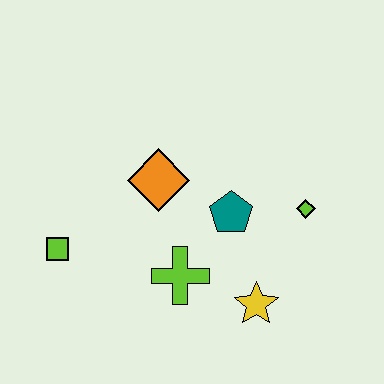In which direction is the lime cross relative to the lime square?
The lime cross is to the right of the lime square.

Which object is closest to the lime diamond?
The teal pentagon is closest to the lime diamond.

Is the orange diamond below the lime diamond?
No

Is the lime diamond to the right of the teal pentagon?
Yes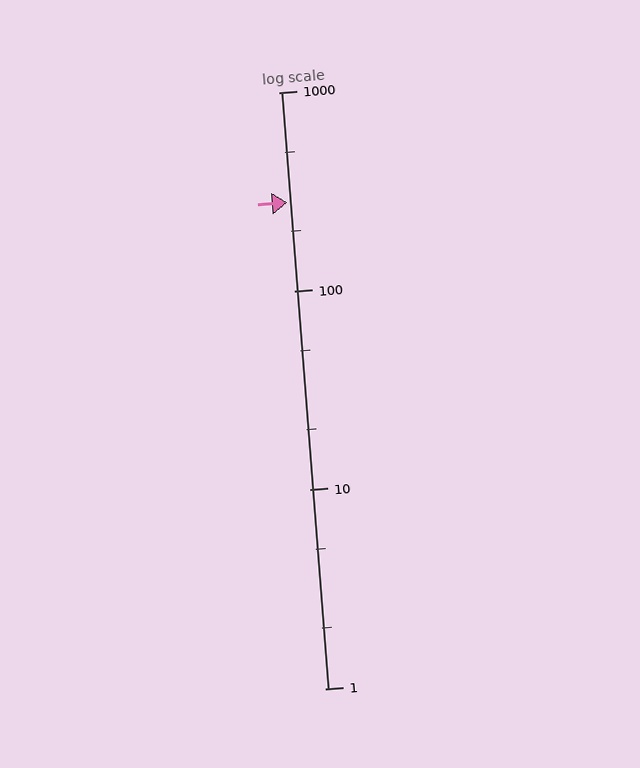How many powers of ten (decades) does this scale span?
The scale spans 3 decades, from 1 to 1000.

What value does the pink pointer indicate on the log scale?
The pointer indicates approximately 280.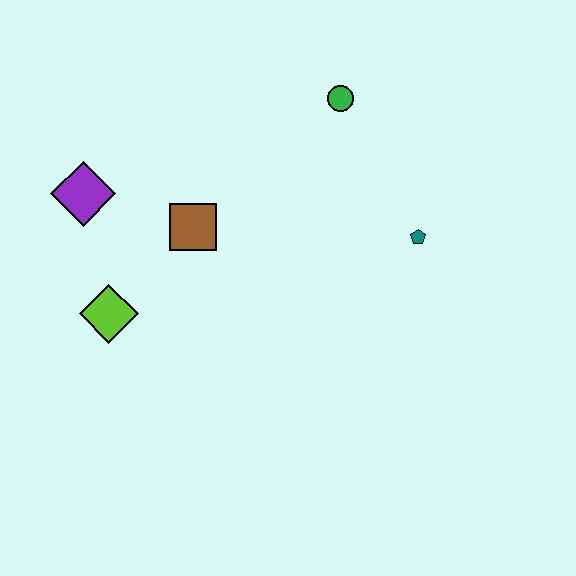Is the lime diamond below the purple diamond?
Yes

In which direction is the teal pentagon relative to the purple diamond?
The teal pentagon is to the right of the purple diamond.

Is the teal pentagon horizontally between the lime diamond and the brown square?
No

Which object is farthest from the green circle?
The lime diamond is farthest from the green circle.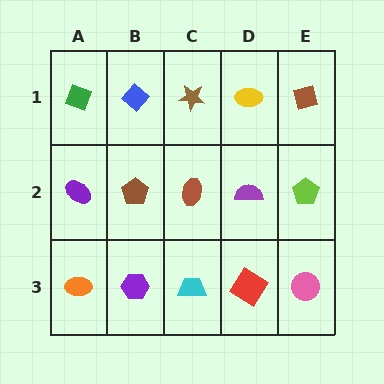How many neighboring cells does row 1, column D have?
3.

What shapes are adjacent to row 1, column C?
A brown ellipse (row 2, column C), a blue diamond (row 1, column B), a yellow ellipse (row 1, column D).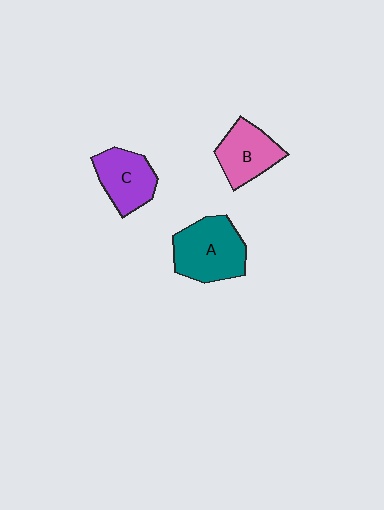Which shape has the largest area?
Shape A (teal).